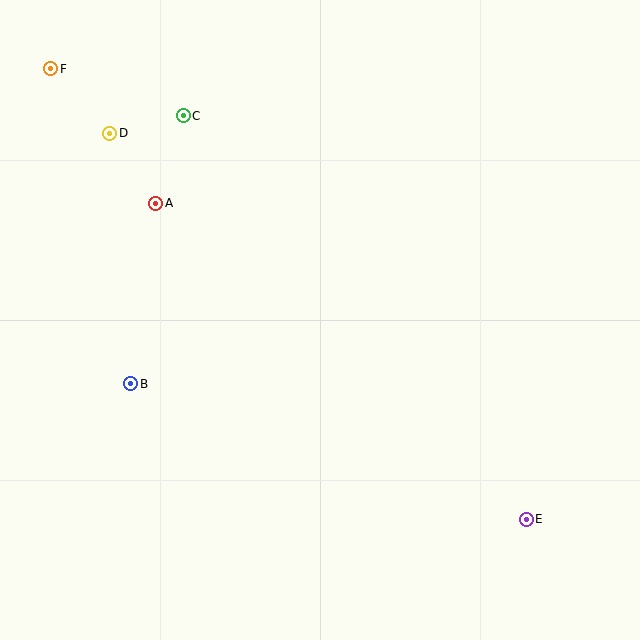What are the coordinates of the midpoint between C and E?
The midpoint between C and E is at (355, 318).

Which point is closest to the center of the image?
Point B at (131, 384) is closest to the center.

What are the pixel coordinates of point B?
Point B is at (131, 384).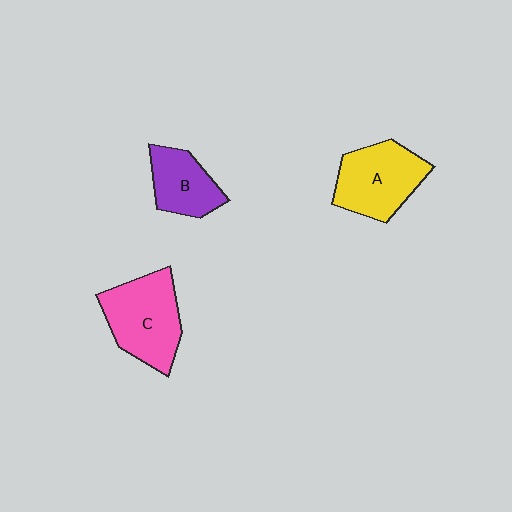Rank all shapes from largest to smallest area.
From largest to smallest: C (pink), A (yellow), B (purple).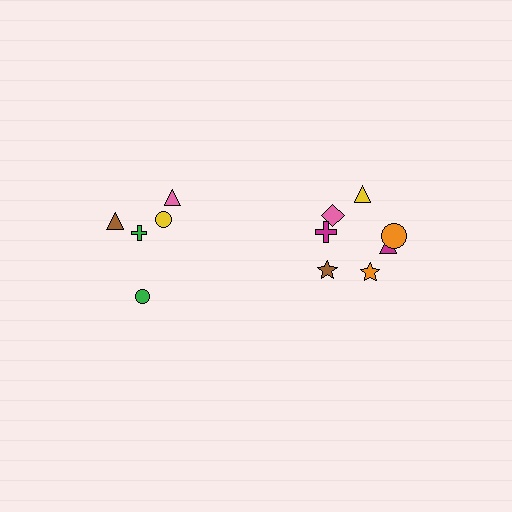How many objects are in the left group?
There are 5 objects.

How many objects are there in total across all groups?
There are 12 objects.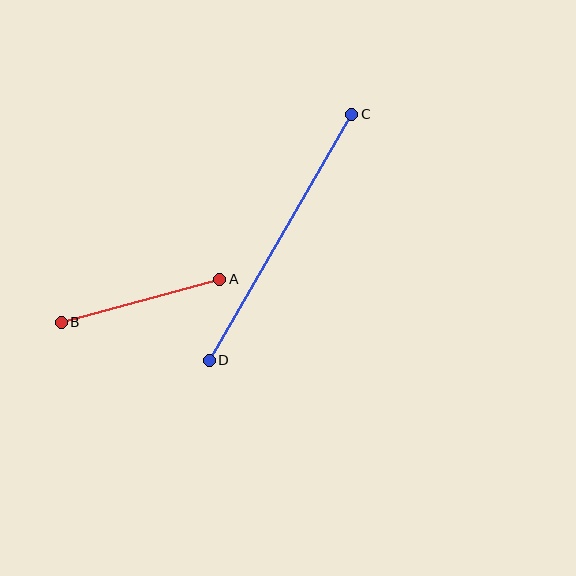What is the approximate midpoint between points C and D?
The midpoint is at approximately (281, 237) pixels.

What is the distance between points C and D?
The distance is approximately 284 pixels.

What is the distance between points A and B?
The distance is approximately 165 pixels.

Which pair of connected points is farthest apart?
Points C and D are farthest apart.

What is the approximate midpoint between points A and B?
The midpoint is at approximately (140, 301) pixels.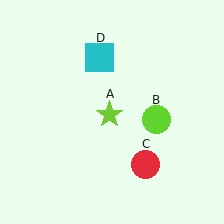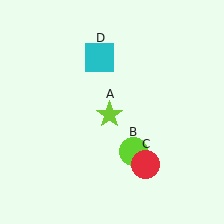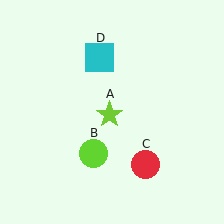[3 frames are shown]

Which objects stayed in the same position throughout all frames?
Lime star (object A) and red circle (object C) and cyan square (object D) remained stationary.